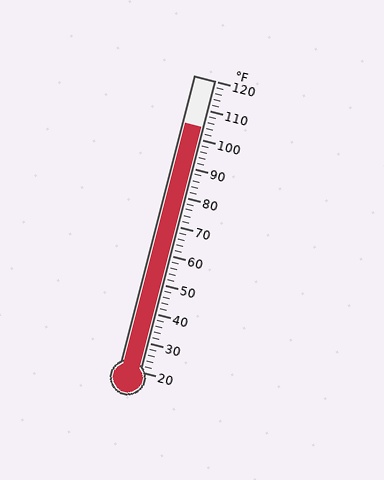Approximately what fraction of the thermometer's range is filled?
The thermometer is filled to approximately 85% of its range.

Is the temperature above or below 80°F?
The temperature is above 80°F.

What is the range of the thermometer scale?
The thermometer scale ranges from 20°F to 120°F.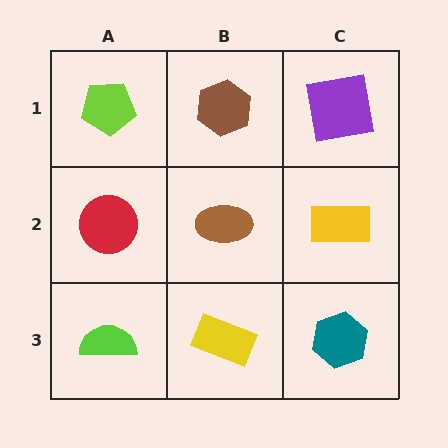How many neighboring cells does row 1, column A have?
2.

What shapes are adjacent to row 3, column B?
A brown ellipse (row 2, column B), a lime semicircle (row 3, column A), a teal hexagon (row 3, column C).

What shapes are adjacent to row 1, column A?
A red circle (row 2, column A), a brown hexagon (row 1, column B).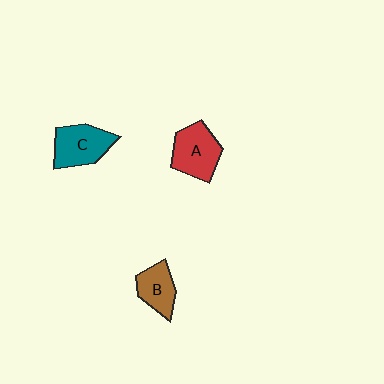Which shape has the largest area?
Shape A (red).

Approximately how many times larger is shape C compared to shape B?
Approximately 1.4 times.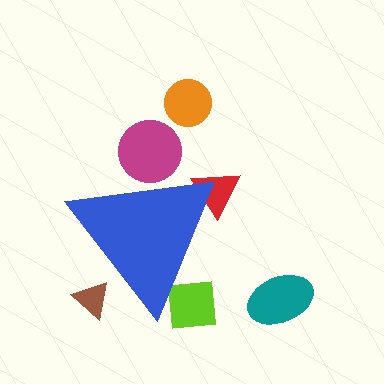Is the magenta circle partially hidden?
Yes, the magenta circle is partially hidden behind the blue triangle.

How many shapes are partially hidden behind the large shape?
4 shapes are partially hidden.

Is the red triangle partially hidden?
Yes, the red triangle is partially hidden behind the blue triangle.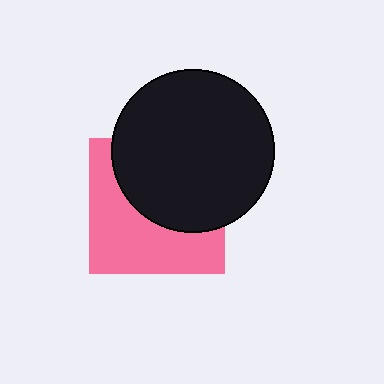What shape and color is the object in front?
The object in front is a black circle.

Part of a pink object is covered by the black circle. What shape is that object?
It is a square.